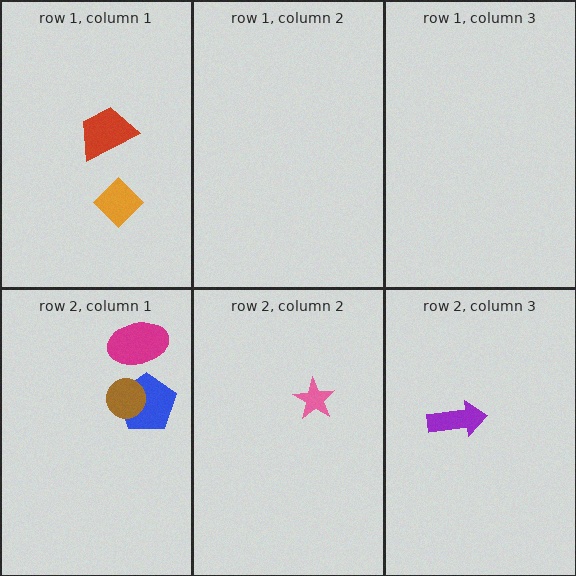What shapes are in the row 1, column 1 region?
The red trapezoid, the orange diamond.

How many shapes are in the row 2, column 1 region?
3.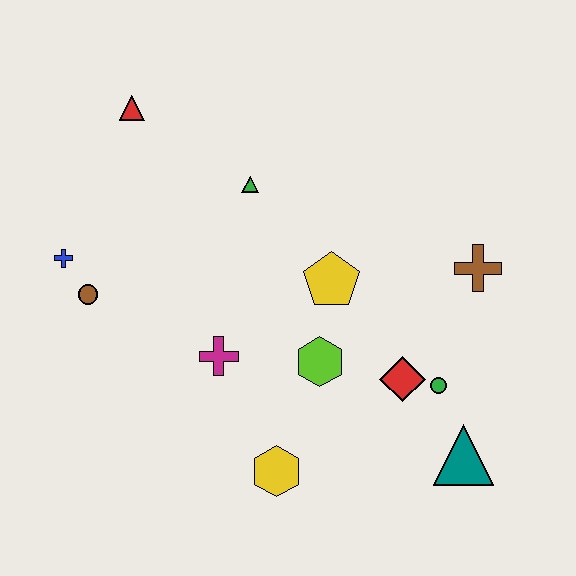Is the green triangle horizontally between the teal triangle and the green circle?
No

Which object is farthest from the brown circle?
The teal triangle is farthest from the brown circle.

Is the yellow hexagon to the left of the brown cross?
Yes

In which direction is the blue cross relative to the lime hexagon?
The blue cross is to the left of the lime hexagon.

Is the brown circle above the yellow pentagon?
No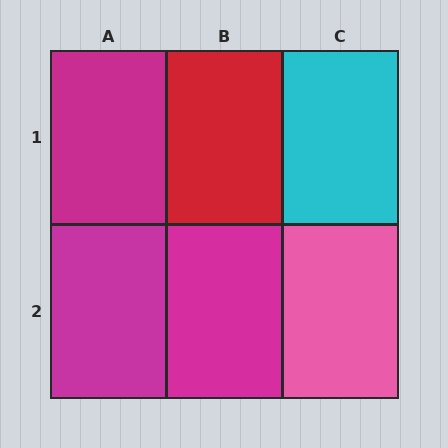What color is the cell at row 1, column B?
Red.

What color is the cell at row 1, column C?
Cyan.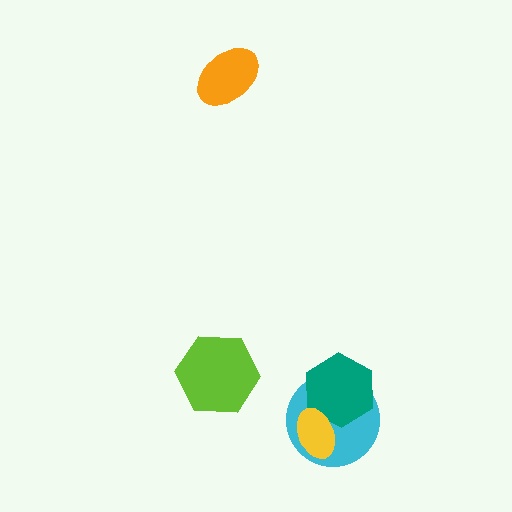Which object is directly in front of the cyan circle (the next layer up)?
The teal hexagon is directly in front of the cyan circle.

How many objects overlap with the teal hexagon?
2 objects overlap with the teal hexagon.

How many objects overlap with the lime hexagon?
0 objects overlap with the lime hexagon.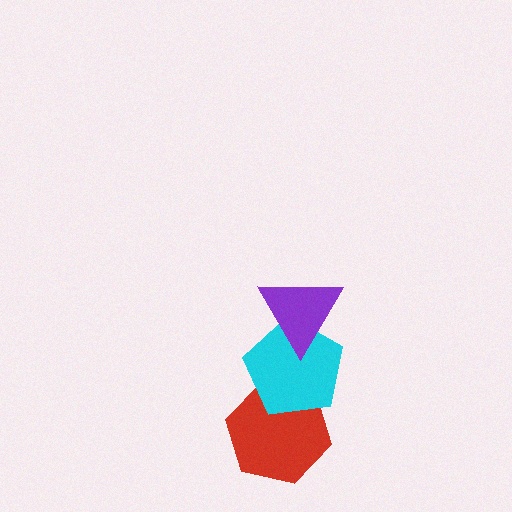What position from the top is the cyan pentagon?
The cyan pentagon is 2nd from the top.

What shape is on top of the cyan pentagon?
The purple triangle is on top of the cyan pentagon.